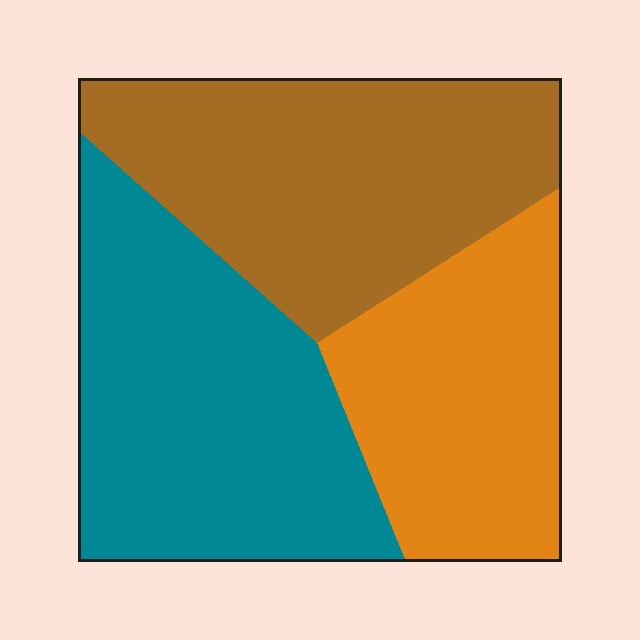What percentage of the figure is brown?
Brown covers around 35% of the figure.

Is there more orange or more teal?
Teal.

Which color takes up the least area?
Orange, at roughly 25%.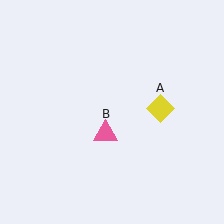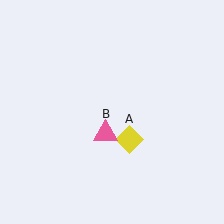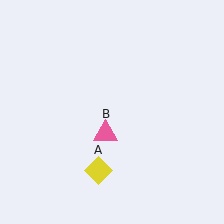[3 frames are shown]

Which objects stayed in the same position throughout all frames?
Pink triangle (object B) remained stationary.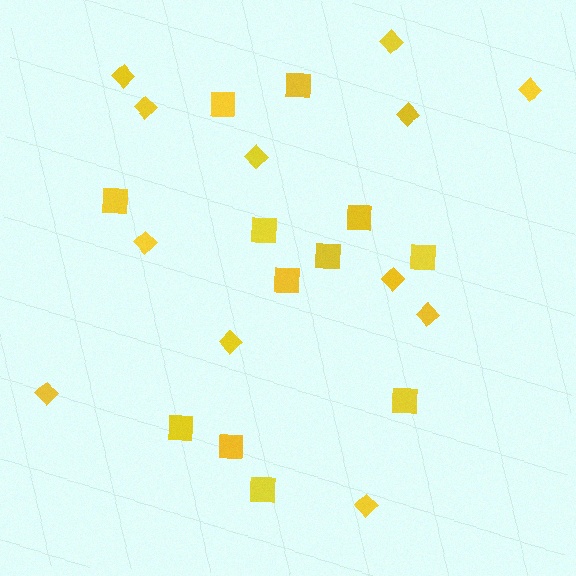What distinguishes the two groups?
There are 2 groups: one group of squares (12) and one group of diamonds (12).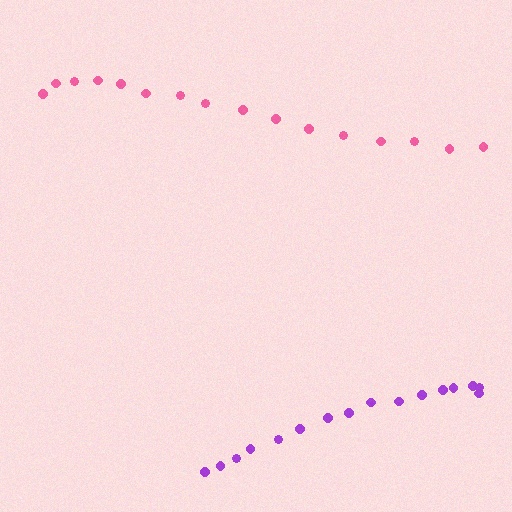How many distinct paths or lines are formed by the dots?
There are 2 distinct paths.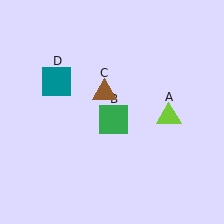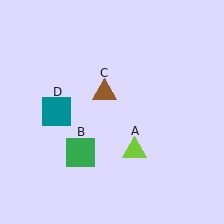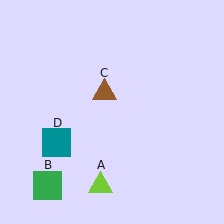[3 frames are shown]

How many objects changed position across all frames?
3 objects changed position: lime triangle (object A), green square (object B), teal square (object D).